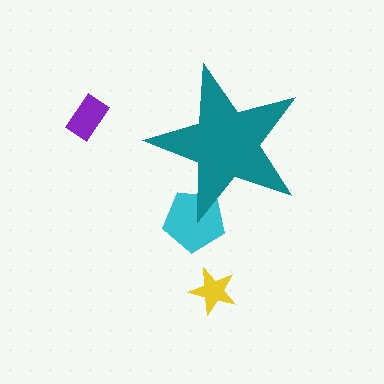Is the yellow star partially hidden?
No, the yellow star is fully visible.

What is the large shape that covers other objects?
A teal star.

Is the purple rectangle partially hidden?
No, the purple rectangle is fully visible.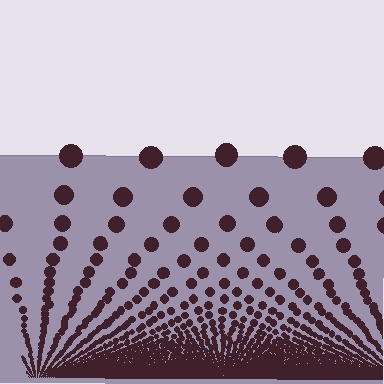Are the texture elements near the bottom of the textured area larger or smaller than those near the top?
Smaller. The gradient is inverted — elements near the bottom are smaller and denser.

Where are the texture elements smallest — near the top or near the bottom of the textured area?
Near the bottom.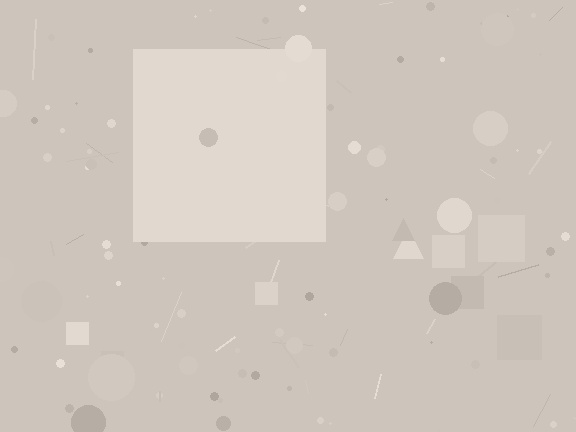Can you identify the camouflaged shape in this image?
The camouflaged shape is a square.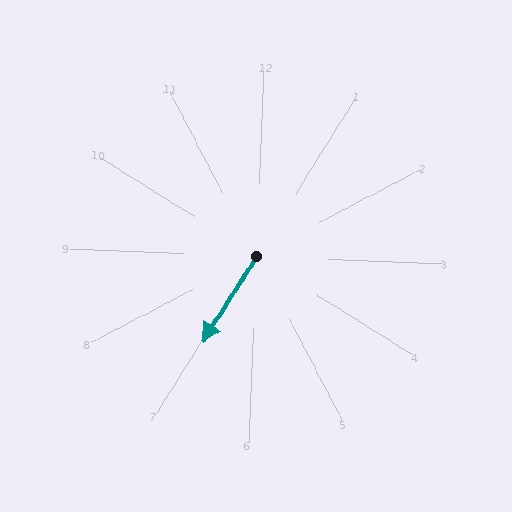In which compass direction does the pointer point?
Southwest.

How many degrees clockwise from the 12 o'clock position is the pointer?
Approximately 210 degrees.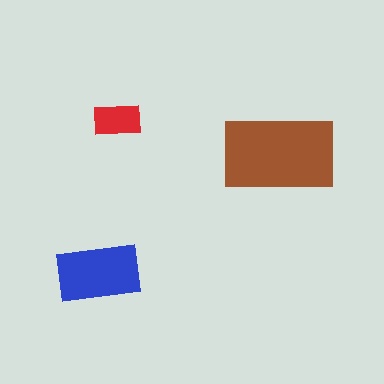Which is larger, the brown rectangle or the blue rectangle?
The brown one.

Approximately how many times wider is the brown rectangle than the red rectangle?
About 2.5 times wider.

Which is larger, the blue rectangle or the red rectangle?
The blue one.